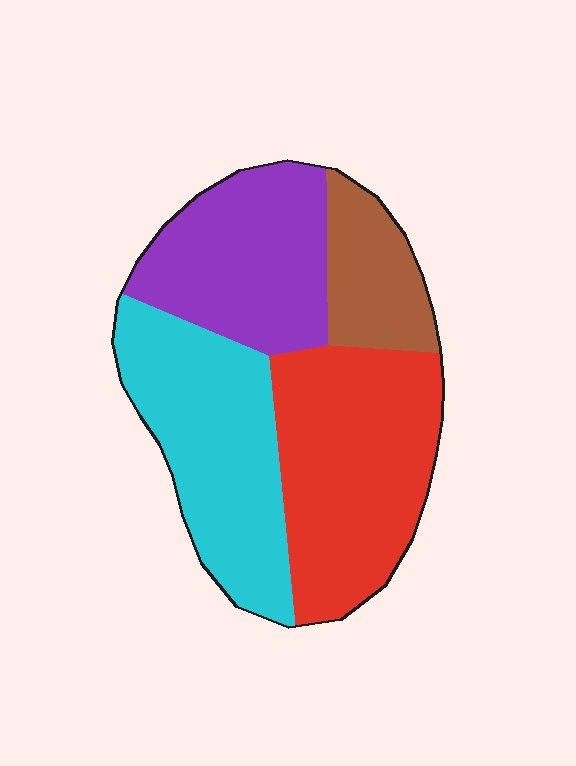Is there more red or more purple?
Red.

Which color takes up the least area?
Brown, at roughly 15%.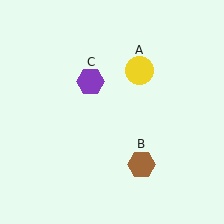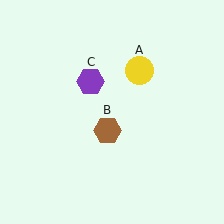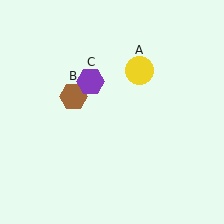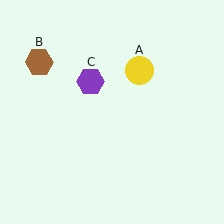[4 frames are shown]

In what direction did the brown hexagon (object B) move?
The brown hexagon (object B) moved up and to the left.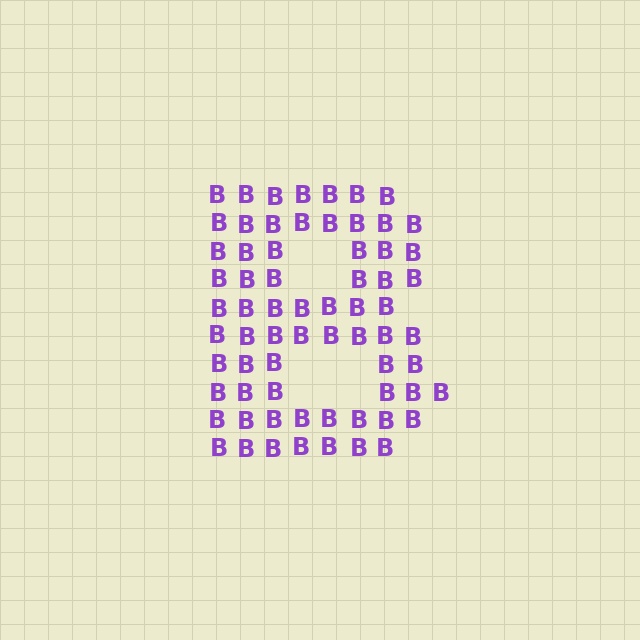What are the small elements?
The small elements are letter B's.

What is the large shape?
The large shape is the letter B.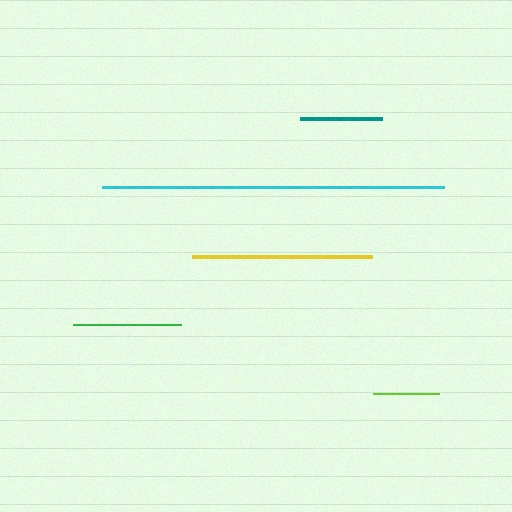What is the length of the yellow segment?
The yellow segment is approximately 180 pixels long.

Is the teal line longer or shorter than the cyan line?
The cyan line is longer than the teal line.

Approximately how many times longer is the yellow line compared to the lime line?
The yellow line is approximately 2.7 times the length of the lime line.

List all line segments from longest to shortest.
From longest to shortest: cyan, yellow, green, teal, lime.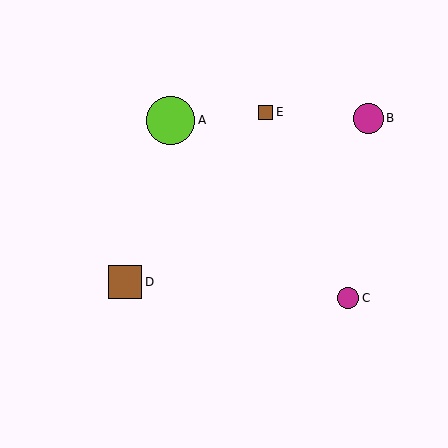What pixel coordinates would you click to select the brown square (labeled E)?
Click at (265, 112) to select the brown square E.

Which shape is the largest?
The lime circle (labeled A) is the largest.